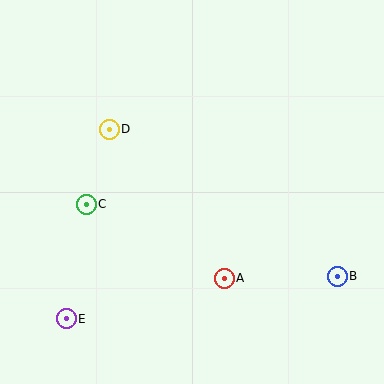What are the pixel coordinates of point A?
Point A is at (224, 278).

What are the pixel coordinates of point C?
Point C is at (86, 204).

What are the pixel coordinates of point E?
Point E is at (66, 319).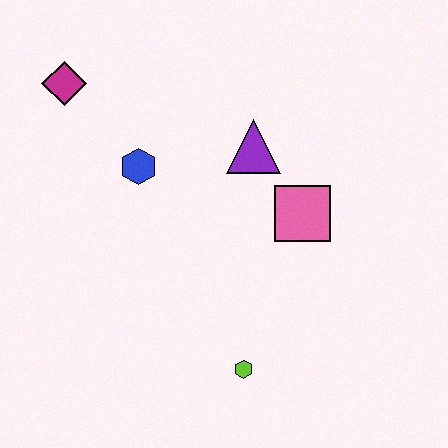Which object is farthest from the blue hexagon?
The lime hexagon is farthest from the blue hexagon.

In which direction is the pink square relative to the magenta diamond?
The pink square is to the right of the magenta diamond.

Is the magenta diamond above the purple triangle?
Yes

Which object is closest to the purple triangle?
The pink square is closest to the purple triangle.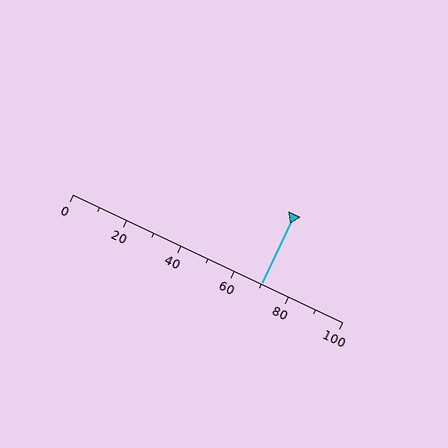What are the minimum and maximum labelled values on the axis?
The axis runs from 0 to 100.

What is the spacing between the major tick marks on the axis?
The major ticks are spaced 20 apart.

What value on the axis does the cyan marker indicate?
The marker indicates approximately 70.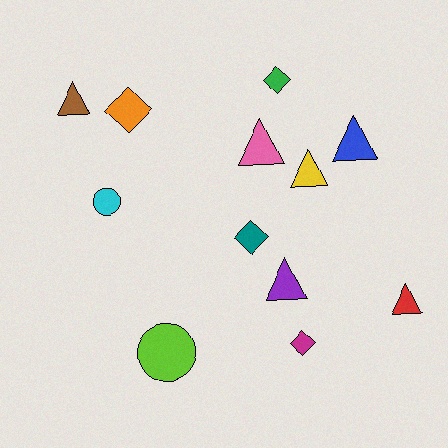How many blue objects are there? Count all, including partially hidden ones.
There is 1 blue object.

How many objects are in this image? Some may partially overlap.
There are 12 objects.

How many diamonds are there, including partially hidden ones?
There are 4 diamonds.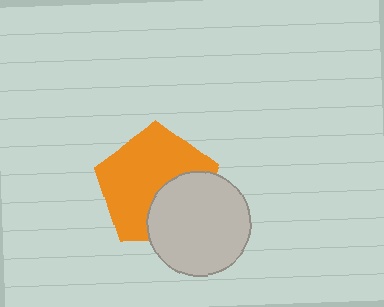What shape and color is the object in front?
The object in front is a light gray circle.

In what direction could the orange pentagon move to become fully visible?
The orange pentagon could move toward the upper-left. That would shift it out from behind the light gray circle entirely.